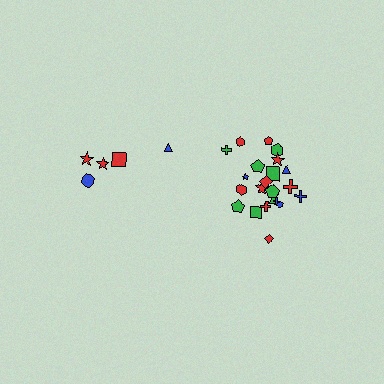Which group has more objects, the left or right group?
The right group.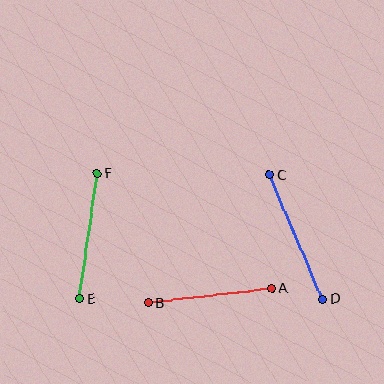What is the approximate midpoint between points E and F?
The midpoint is at approximately (88, 236) pixels.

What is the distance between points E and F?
The distance is approximately 126 pixels.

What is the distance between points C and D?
The distance is approximately 135 pixels.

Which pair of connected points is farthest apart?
Points C and D are farthest apart.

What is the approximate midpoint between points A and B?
The midpoint is at approximately (210, 296) pixels.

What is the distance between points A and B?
The distance is approximately 124 pixels.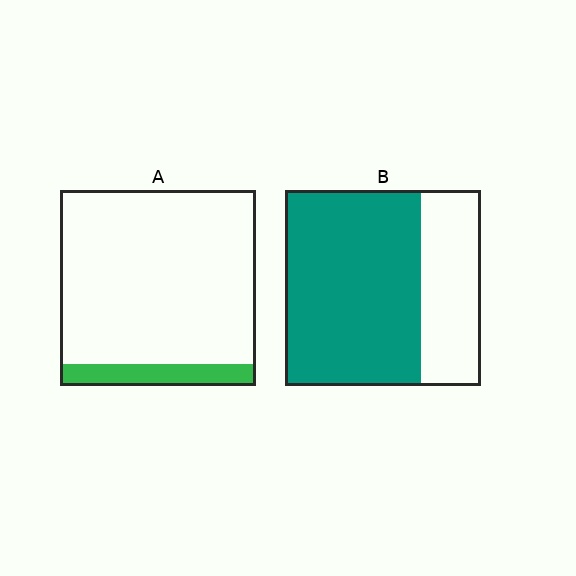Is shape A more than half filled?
No.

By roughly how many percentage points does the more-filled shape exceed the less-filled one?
By roughly 60 percentage points (B over A).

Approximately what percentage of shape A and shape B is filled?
A is approximately 10% and B is approximately 70%.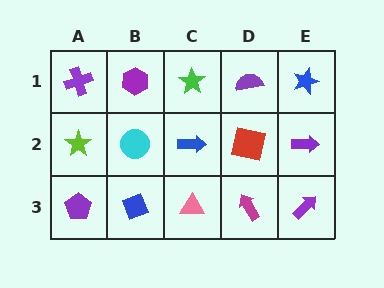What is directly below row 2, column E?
A purple arrow.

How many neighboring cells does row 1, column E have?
2.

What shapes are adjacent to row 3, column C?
A blue arrow (row 2, column C), a blue diamond (row 3, column B), a magenta arrow (row 3, column D).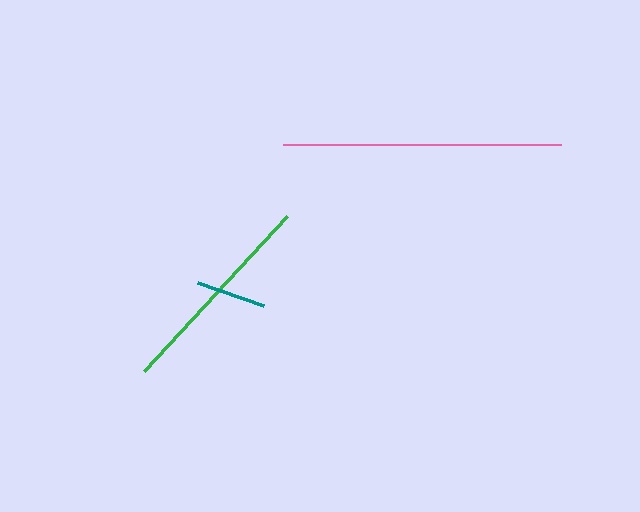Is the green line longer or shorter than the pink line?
The pink line is longer than the green line.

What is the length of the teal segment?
The teal segment is approximately 70 pixels long.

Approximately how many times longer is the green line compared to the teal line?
The green line is approximately 3.0 times the length of the teal line.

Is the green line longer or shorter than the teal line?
The green line is longer than the teal line.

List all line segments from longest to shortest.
From longest to shortest: pink, green, teal.